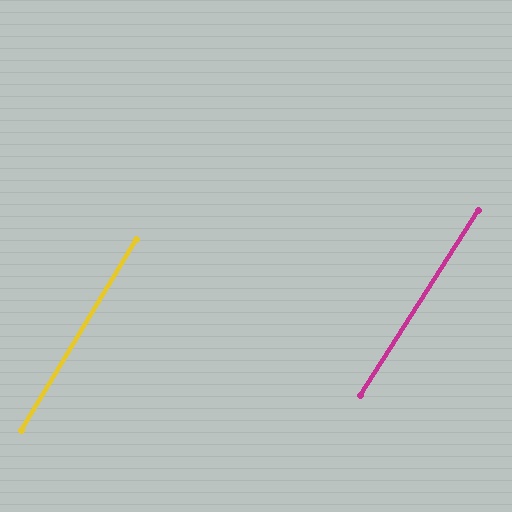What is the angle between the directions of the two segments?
Approximately 2 degrees.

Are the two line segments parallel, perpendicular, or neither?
Parallel — their directions differ by only 1.7°.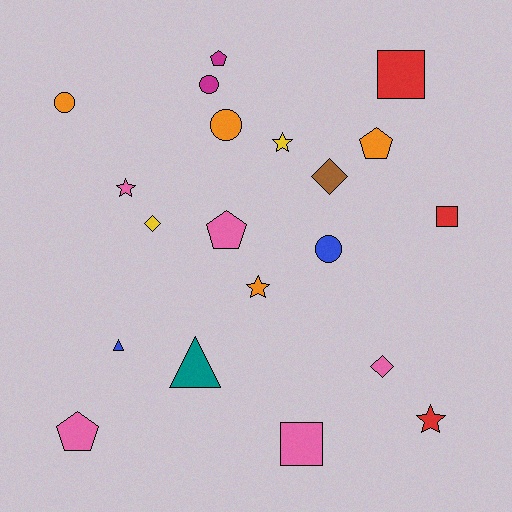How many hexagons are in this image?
There are no hexagons.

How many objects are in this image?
There are 20 objects.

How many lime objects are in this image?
There are no lime objects.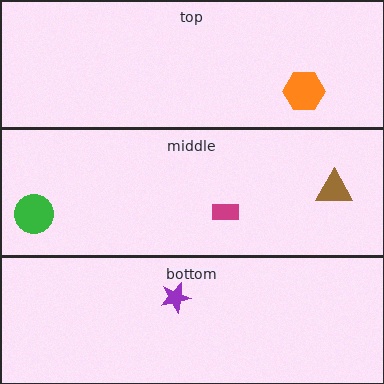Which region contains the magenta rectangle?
The middle region.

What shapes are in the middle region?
The magenta rectangle, the green circle, the brown triangle.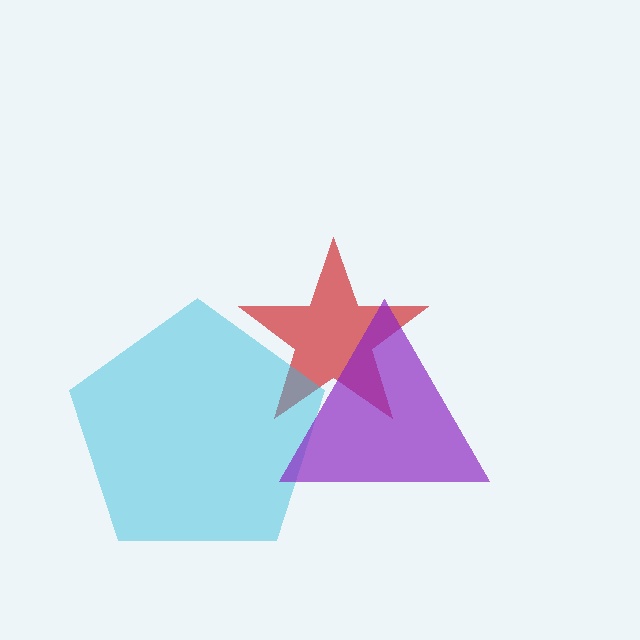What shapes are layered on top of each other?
The layered shapes are: a red star, a cyan pentagon, a purple triangle.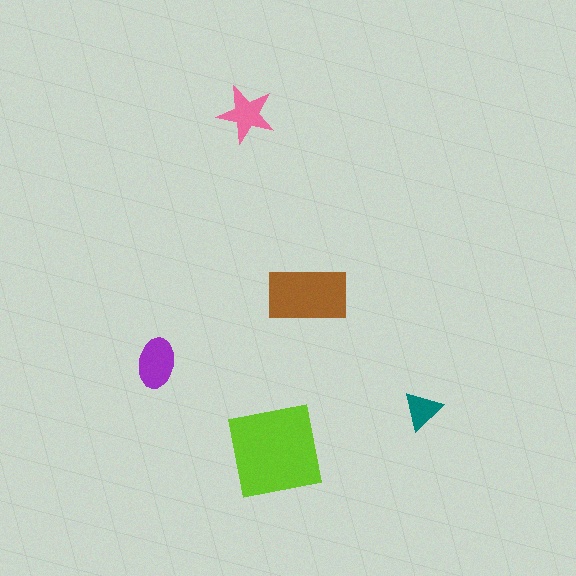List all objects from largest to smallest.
The lime square, the brown rectangle, the purple ellipse, the pink star, the teal triangle.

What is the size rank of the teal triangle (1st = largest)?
5th.